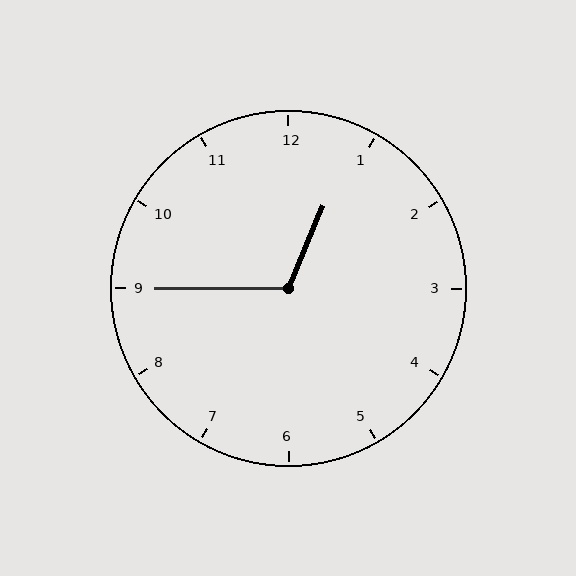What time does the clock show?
12:45.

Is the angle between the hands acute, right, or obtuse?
It is obtuse.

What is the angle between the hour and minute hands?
Approximately 112 degrees.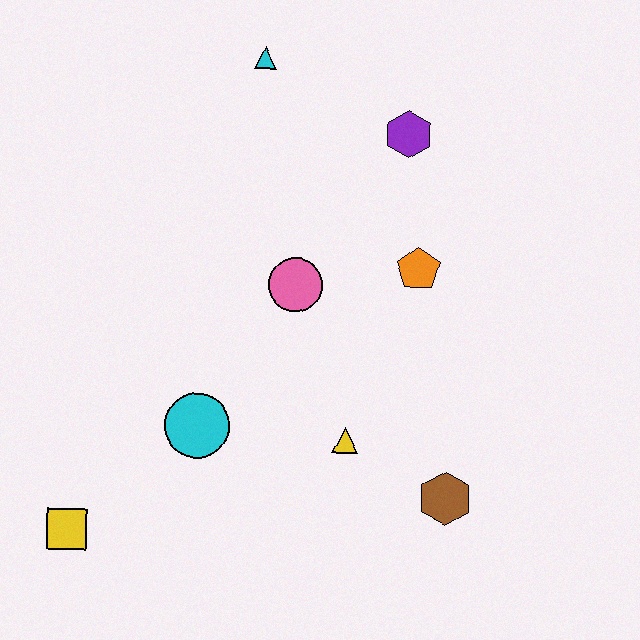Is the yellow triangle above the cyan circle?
No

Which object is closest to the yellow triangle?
The brown hexagon is closest to the yellow triangle.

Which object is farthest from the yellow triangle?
The cyan triangle is farthest from the yellow triangle.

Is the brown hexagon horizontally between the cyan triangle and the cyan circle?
No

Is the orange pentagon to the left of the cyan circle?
No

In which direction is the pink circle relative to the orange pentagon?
The pink circle is to the left of the orange pentagon.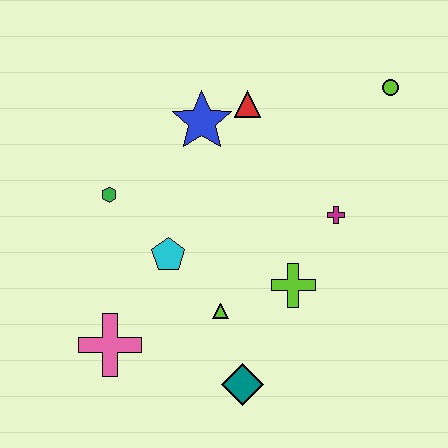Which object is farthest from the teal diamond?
The lime circle is farthest from the teal diamond.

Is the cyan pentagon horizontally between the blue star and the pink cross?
Yes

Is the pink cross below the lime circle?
Yes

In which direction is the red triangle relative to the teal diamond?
The red triangle is above the teal diamond.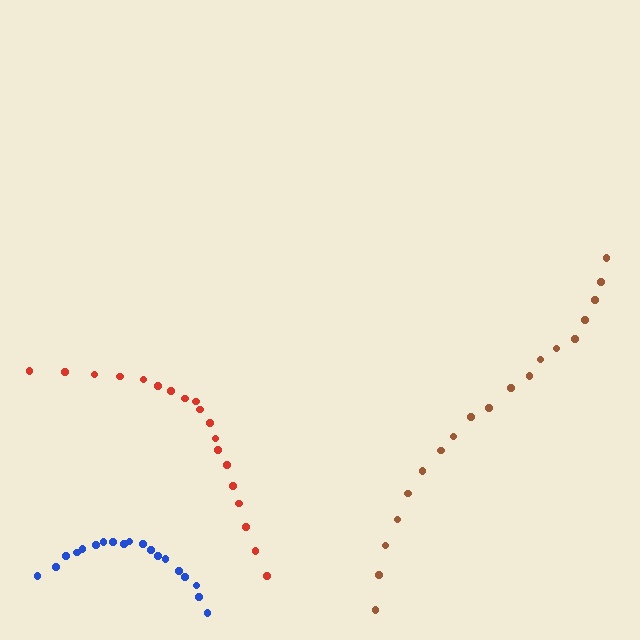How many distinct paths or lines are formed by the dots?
There are 3 distinct paths.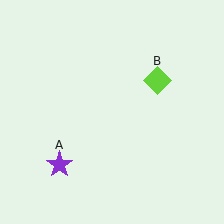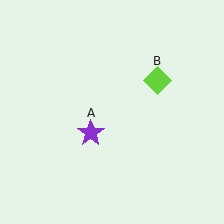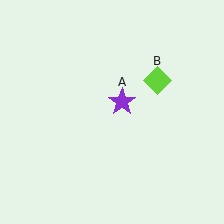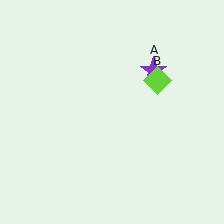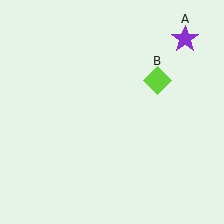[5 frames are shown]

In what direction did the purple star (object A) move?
The purple star (object A) moved up and to the right.